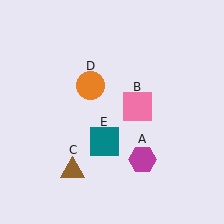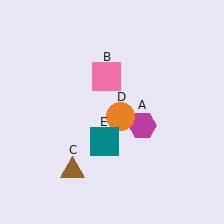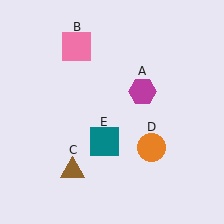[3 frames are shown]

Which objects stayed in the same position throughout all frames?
Brown triangle (object C) and teal square (object E) remained stationary.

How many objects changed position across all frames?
3 objects changed position: magenta hexagon (object A), pink square (object B), orange circle (object D).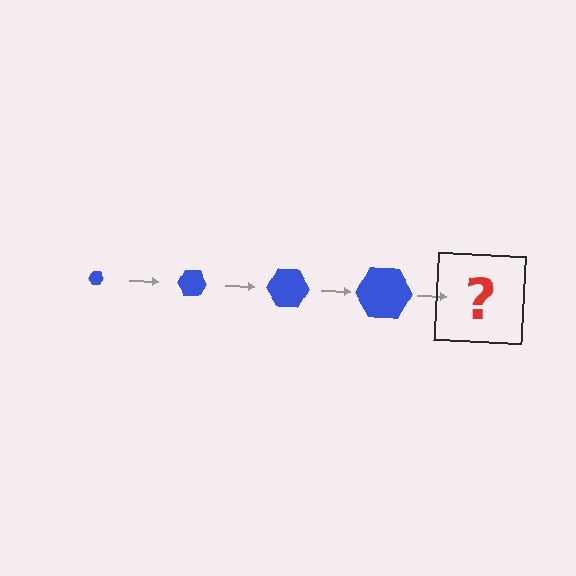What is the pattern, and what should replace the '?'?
The pattern is that the hexagon gets progressively larger each step. The '?' should be a blue hexagon, larger than the previous one.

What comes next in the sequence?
The next element should be a blue hexagon, larger than the previous one.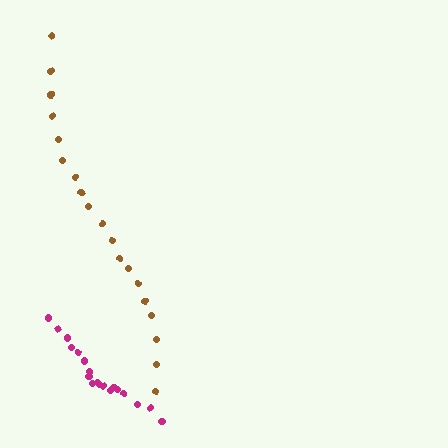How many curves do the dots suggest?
There are 2 distinct paths.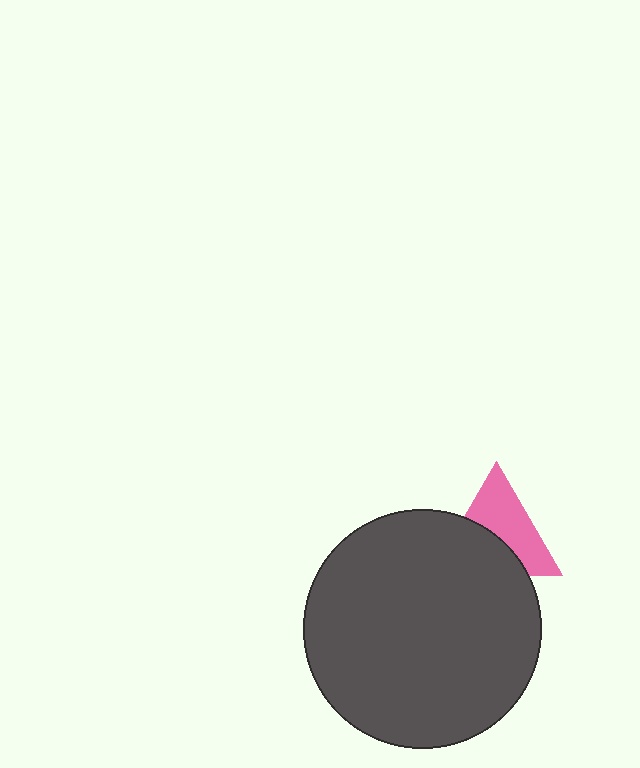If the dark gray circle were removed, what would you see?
You would see the complete pink triangle.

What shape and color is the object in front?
The object in front is a dark gray circle.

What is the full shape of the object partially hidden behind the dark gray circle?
The partially hidden object is a pink triangle.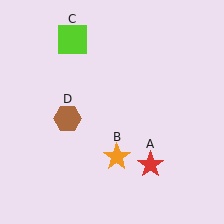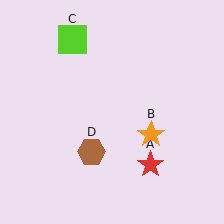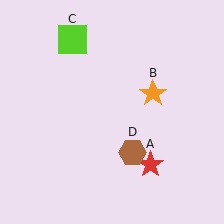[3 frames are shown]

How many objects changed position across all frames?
2 objects changed position: orange star (object B), brown hexagon (object D).